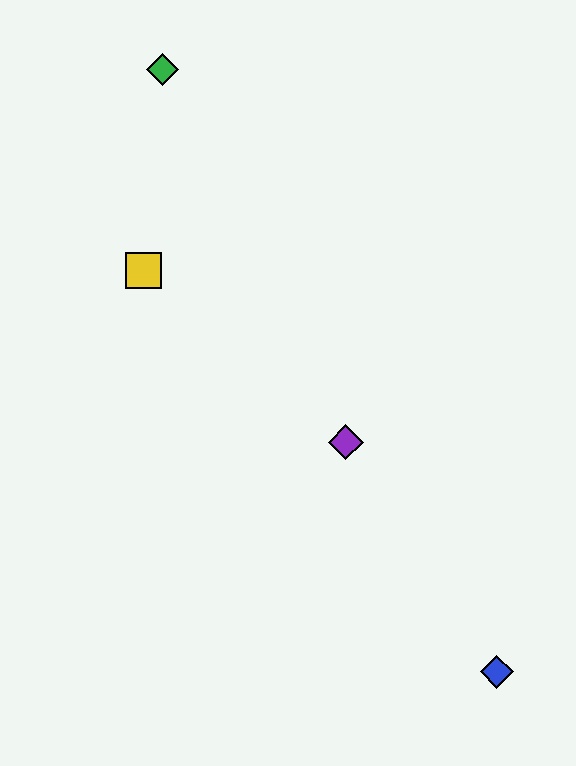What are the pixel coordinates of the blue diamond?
The blue diamond is at (497, 672).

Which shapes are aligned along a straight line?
The red diamond, the yellow square, the purple diamond are aligned along a straight line.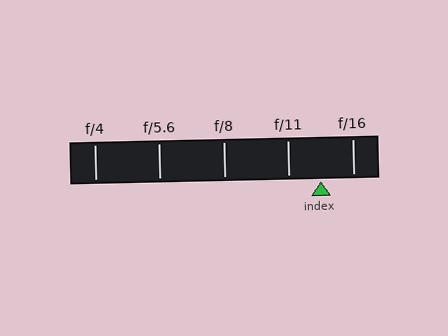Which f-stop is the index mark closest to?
The index mark is closest to f/16.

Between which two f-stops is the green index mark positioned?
The index mark is between f/11 and f/16.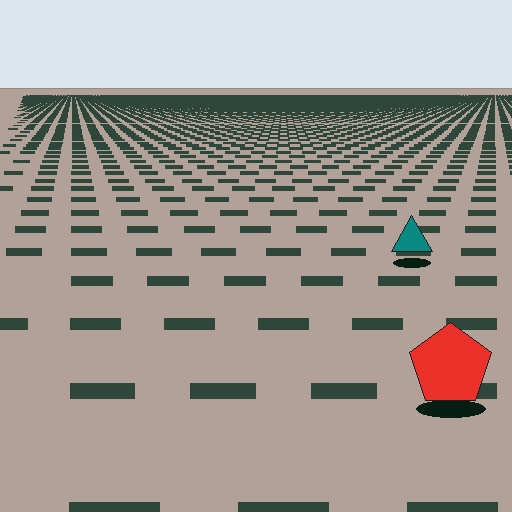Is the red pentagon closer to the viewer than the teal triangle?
Yes. The red pentagon is closer — you can tell from the texture gradient: the ground texture is coarser near it.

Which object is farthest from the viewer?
The teal triangle is farthest from the viewer. It appears smaller and the ground texture around it is denser.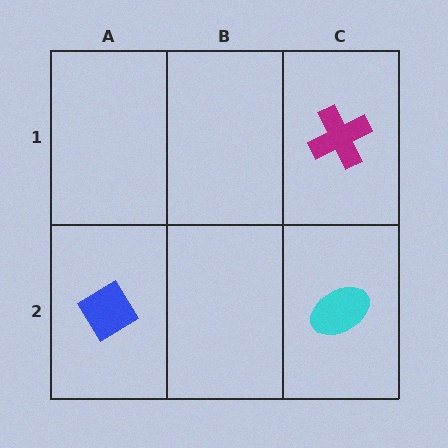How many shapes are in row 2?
2 shapes.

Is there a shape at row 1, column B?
No, that cell is empty.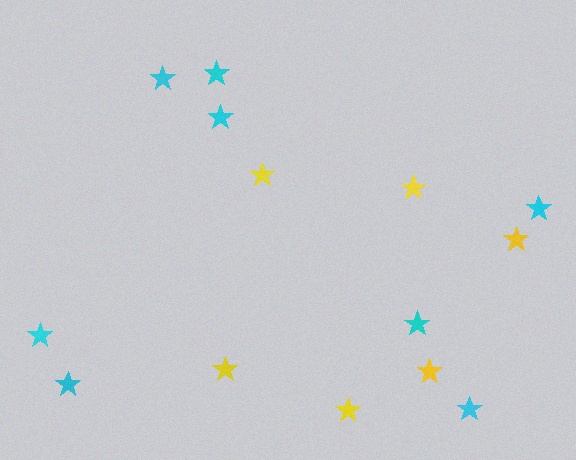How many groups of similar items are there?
There are 2 groups: one group of cyan stars (8) and one group of yellow stars (6).